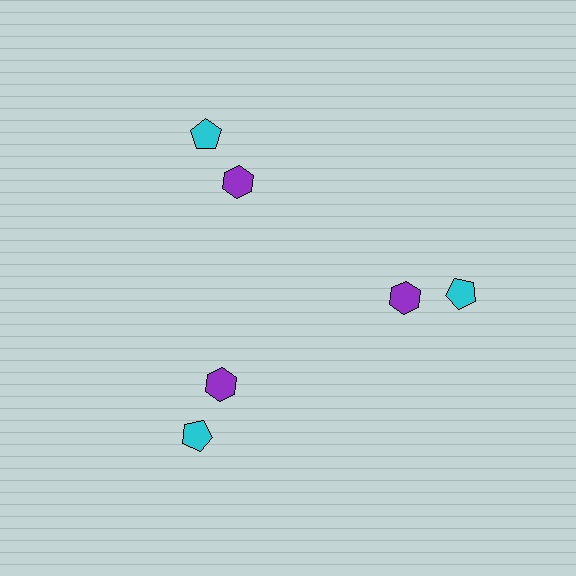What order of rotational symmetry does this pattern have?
This pattern has 3-fold rotational symmetry.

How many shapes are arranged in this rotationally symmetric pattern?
There are 6 shapes, arranged in 3 groups of 2.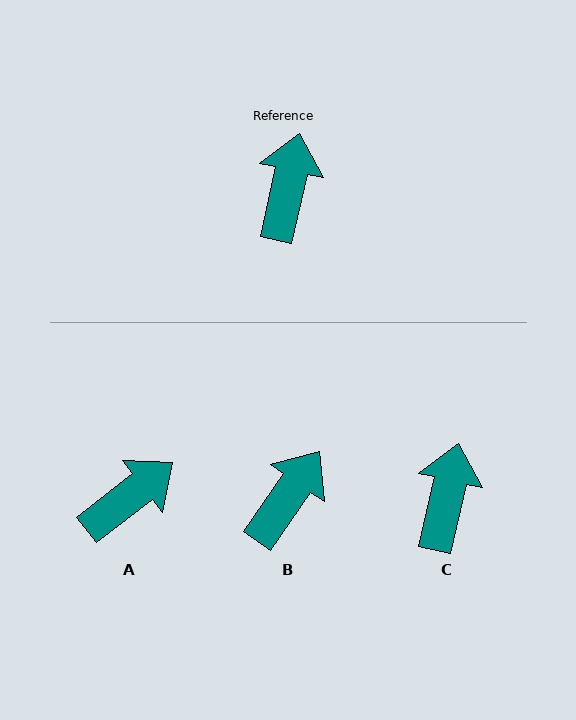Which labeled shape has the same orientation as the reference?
C.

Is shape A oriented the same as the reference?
No, it is off by about 39 degrees.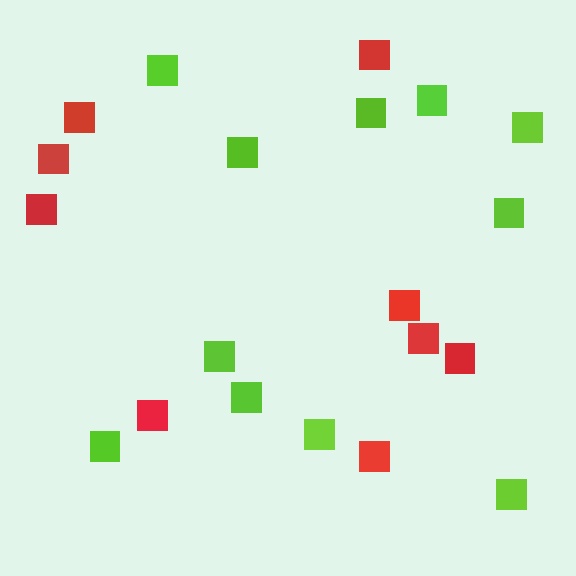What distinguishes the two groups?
There are 2 groups: one group of red squares (9) and one group of lime squares (11).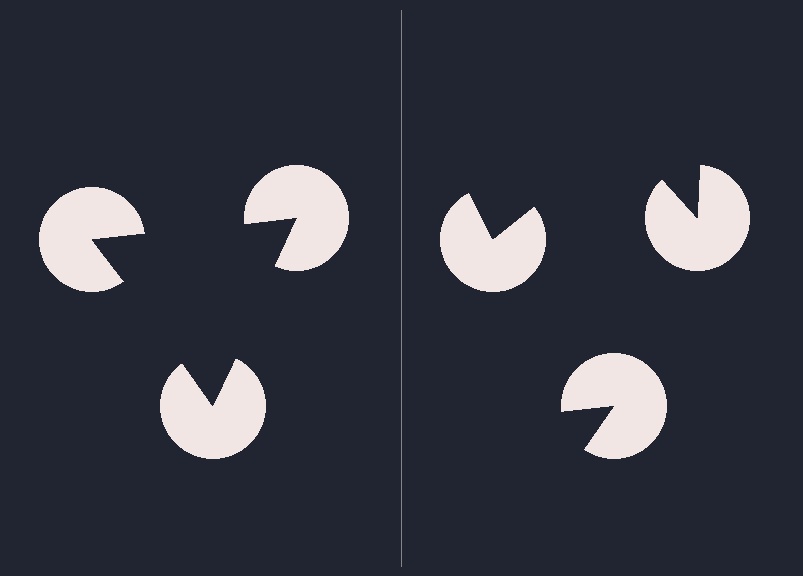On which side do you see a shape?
An illusory triangle appears on the left side. On the right side the wedge cuts are rotated, so no coherent shape forms.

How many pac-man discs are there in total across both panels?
6 — 3 on each side.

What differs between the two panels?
The pac-man discs are positioned identically on both sides; only the wedge orientations differ. On the left they align to a triangle; on the right they are misaligned.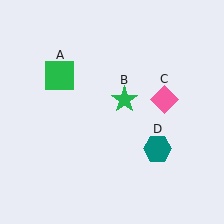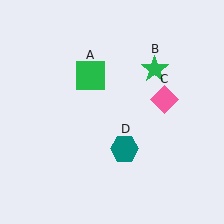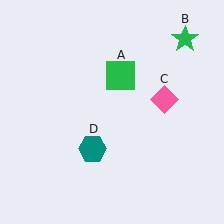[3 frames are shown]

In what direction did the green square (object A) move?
The green square (object A) moved right.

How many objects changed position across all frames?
3 objects changed position: green square (object A), green star (object B), teal hexagon (object D).